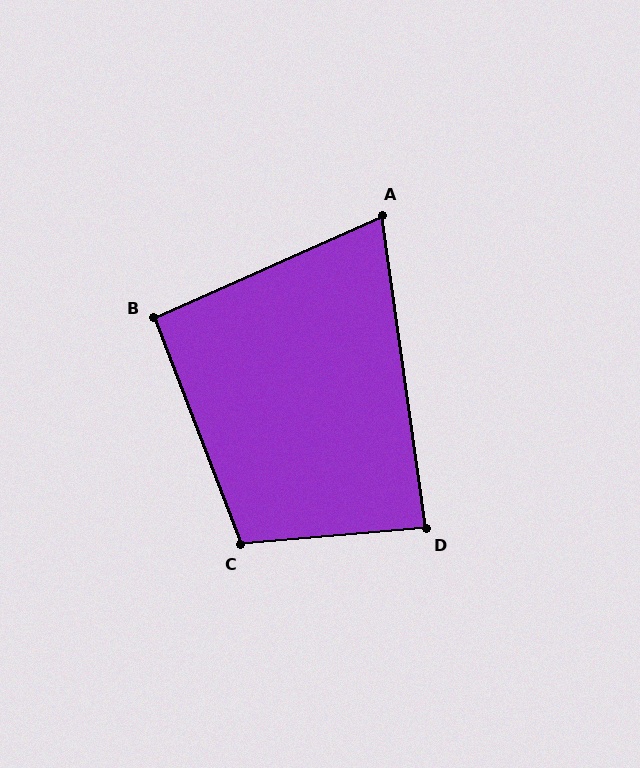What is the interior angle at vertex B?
Approximately 93 degrees (approximately right).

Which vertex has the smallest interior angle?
A, at approximately 74 degrees.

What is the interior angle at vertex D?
Approximately 87 degrees (approximately right).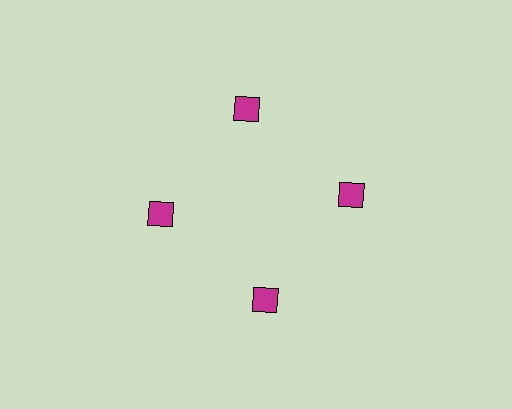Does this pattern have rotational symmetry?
Yes, this pattern has 4-fold rotational symmetry. It looks the same after rotating 90 degrees around the center.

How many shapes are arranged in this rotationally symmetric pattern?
There are 4 shapes, arranged in 4 groups of 1.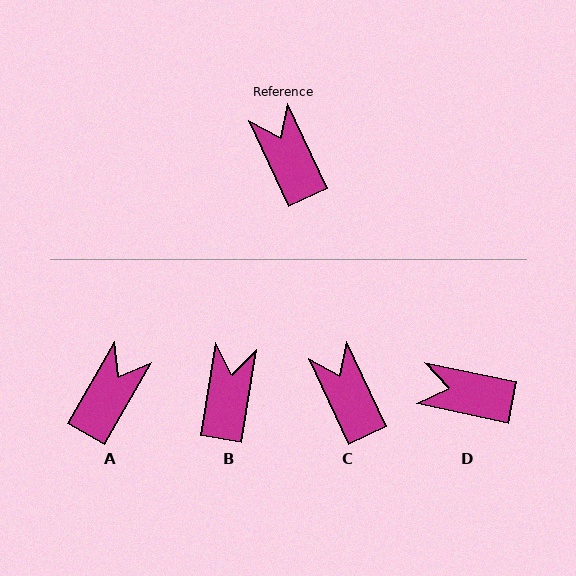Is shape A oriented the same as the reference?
No, it is off by about 55 degrees.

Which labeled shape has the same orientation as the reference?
C.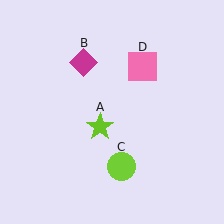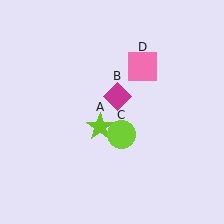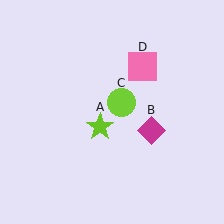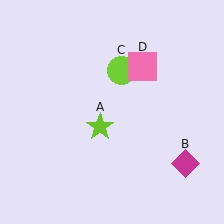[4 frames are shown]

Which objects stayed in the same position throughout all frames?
Lime star (object A) and pink square (object D) remained stationary.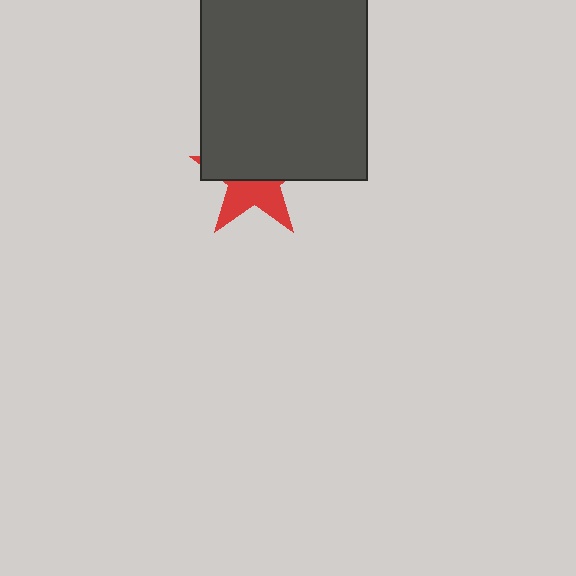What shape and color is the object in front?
The object in front is a dark gray rectangle.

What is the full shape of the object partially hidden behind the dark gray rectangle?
The partially hidden object is a red star.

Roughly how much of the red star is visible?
A small part of it is visible (roughly 41%).